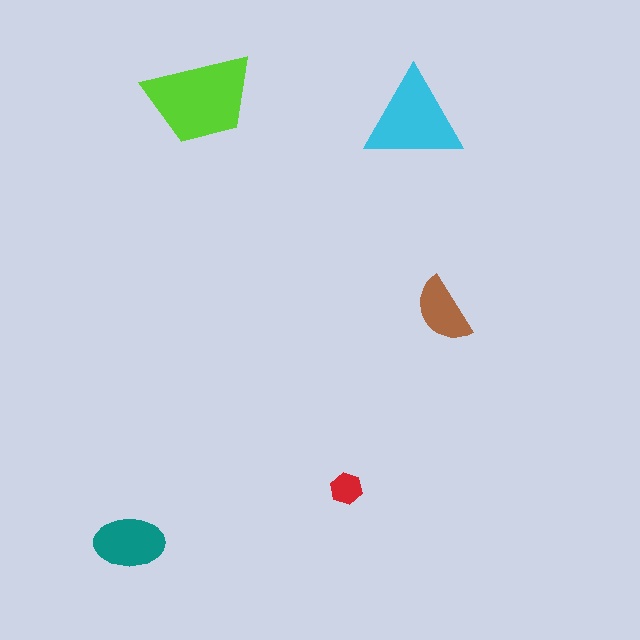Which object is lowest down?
The teal ellipse is bottommost.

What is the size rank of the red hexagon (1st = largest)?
5th.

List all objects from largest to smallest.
The lime trapezoid, the cyan triangle, the teal ellipse, the brown semicircle, the red hexagon.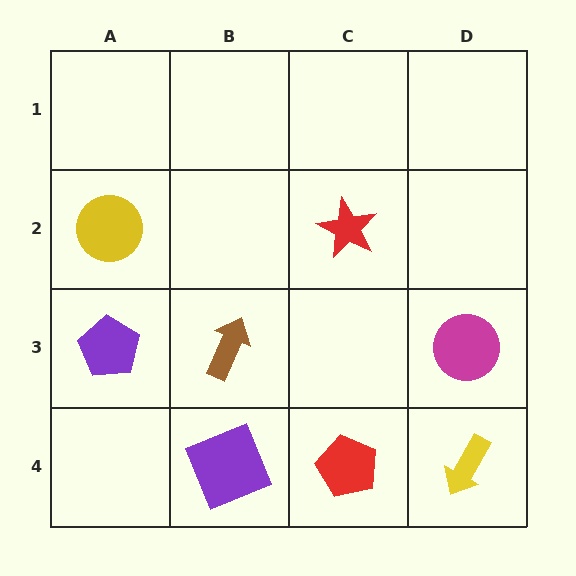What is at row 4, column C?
A red pentagon.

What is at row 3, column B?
A brown arrow.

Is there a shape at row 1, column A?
No, that cell is empty.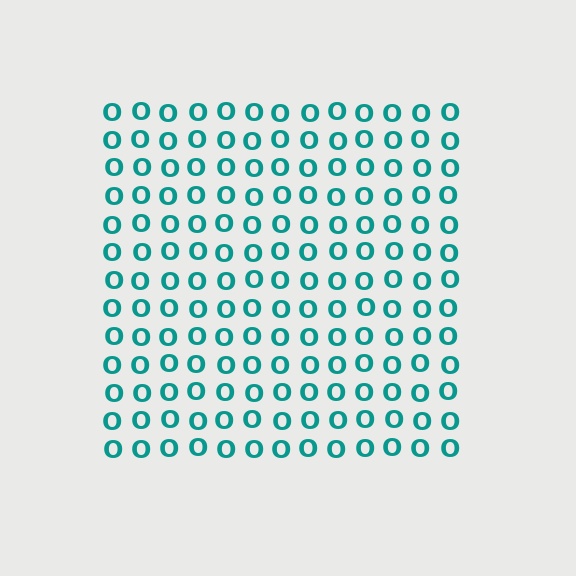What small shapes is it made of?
It is made of small letter O's.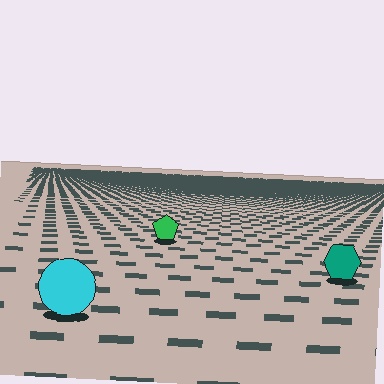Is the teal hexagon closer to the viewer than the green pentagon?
Yes. The teal hexagon is closer — you can tell from the texture gradient: the ground texture is coarser near it.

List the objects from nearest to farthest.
From nearest to farthest: the cyan circle, the teal hexagon, the green pentagon.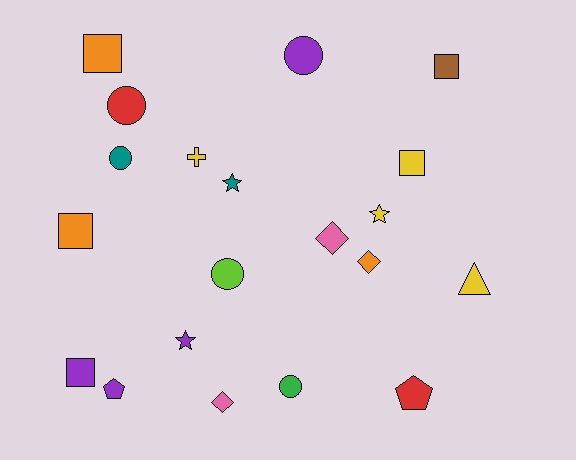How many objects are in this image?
There are 20 objects.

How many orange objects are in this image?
There are 3 orange objects.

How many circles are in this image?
There are 5 circles.